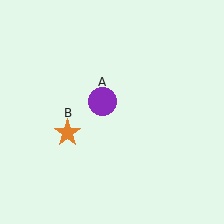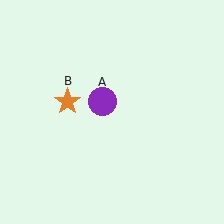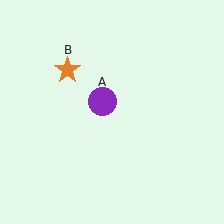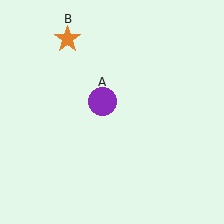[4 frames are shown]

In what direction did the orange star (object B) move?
The orange star (object B) moved up.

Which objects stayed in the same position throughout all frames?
Purple circle (object A) remained stationary.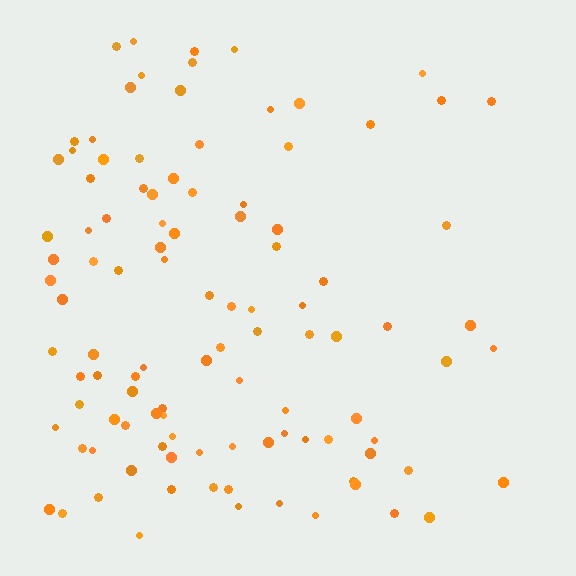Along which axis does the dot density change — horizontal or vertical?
Horizontal.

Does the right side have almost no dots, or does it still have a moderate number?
Still a moderate number, just noticeably fewer than the left.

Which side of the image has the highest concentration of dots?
The left.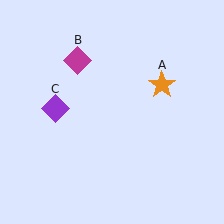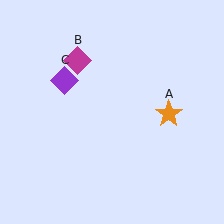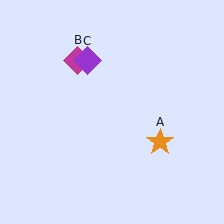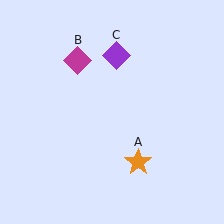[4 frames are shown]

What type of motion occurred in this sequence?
The orange star (object A), purple diamond (object C) rotated clockwise around the center of the scene.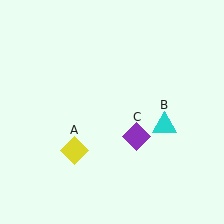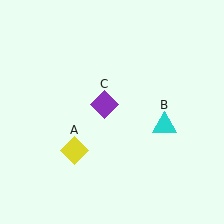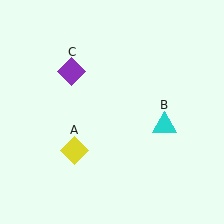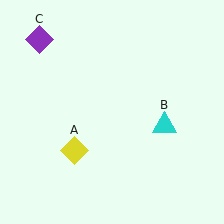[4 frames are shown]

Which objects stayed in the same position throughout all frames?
Yellow diamond (object A) and cyan triangle (object B) remained stationary.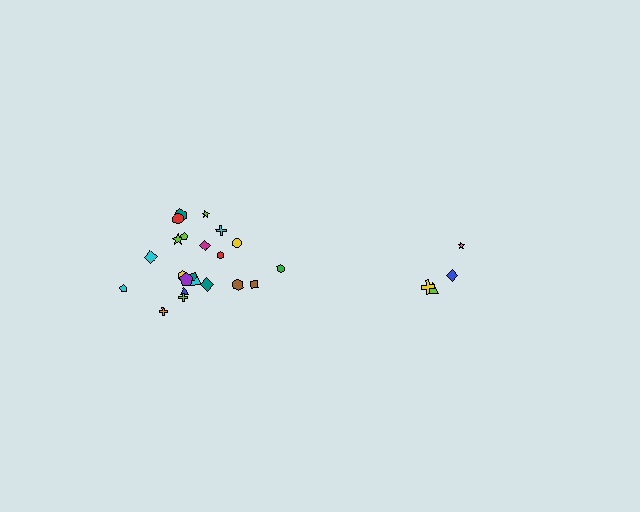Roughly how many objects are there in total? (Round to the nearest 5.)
Roughly 25 objects in total.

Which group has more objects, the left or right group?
The left group.